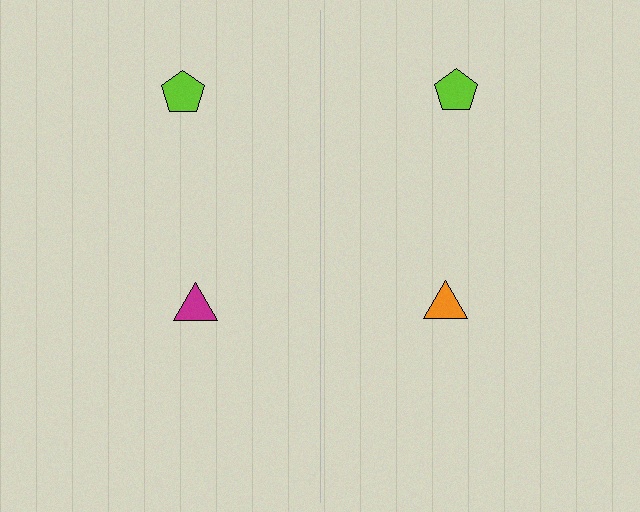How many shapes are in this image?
There are 4 shapes in this image.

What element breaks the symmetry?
The orange triangle on the right side breaks the symmetry — its mirror counterpart is magenta.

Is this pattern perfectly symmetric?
No, the pattern is not perfectly symmetric. The orange triangle on the right side breaks the symmetry — its mirror counterpart is magenta.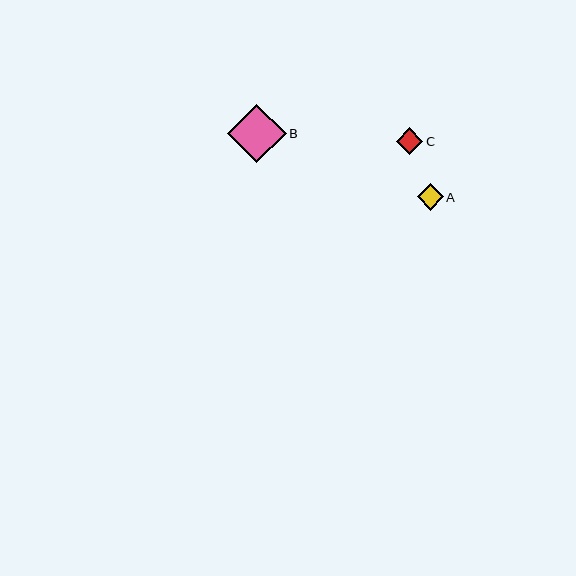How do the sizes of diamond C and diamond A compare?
Diamond C and diamond A are approximately the same size.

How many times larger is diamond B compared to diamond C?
Diamond B is approximately 2.2 times the size of diamond C.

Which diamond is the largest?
Diamond B is the largest with a size of approximately 58 pixels.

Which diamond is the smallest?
Diamond A is the smallest with a size of approximately 26 pixels.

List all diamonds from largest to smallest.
From largest to smallest: B, C, A.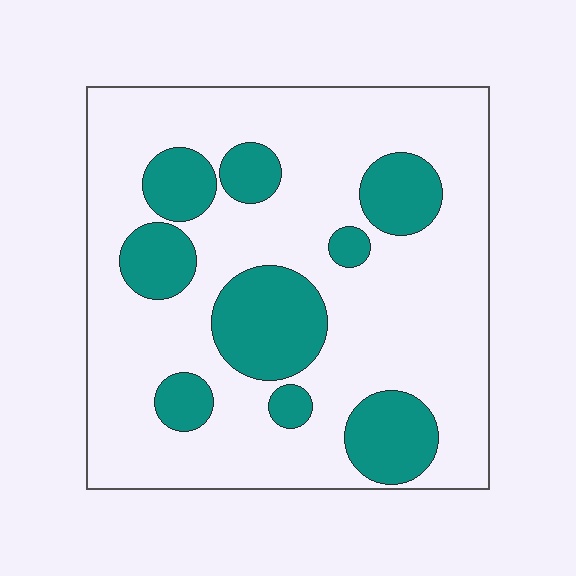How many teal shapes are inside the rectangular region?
9.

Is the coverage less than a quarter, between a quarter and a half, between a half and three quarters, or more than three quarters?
Between a quarter and a half.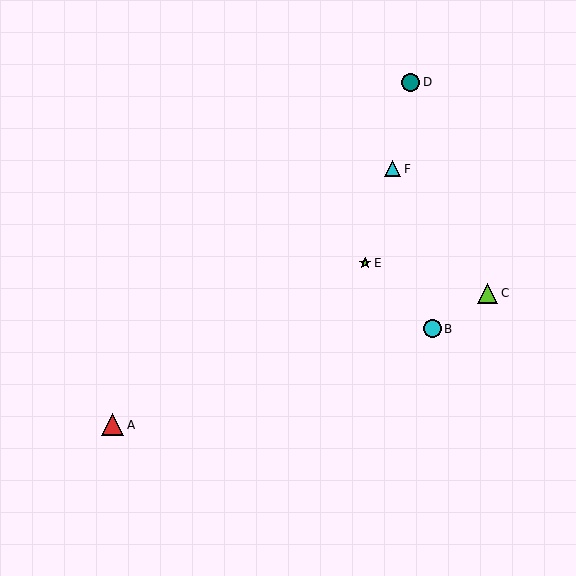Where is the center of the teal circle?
The center of the teal circle is at (411, 82).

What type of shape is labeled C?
Shape C is a lime triangle.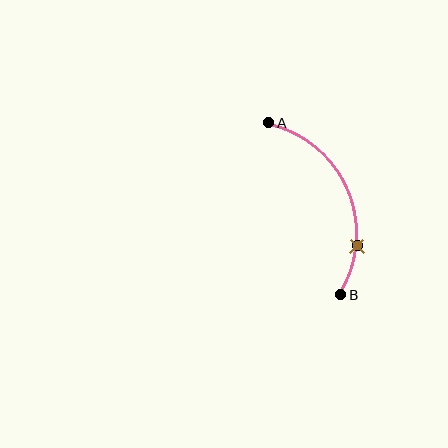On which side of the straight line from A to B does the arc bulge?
The arc bulges to the right of the straight line connecting A and B.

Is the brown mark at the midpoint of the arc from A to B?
No. The brown mark lies on the arc but is closer to endpoint B. The arc midpoint would be at the point on the curve equidistant along the arc from both A and B.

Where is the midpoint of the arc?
The arc midpoint is the point on the curve farthest from the straight line joining A and B. It sits to the right of that line.